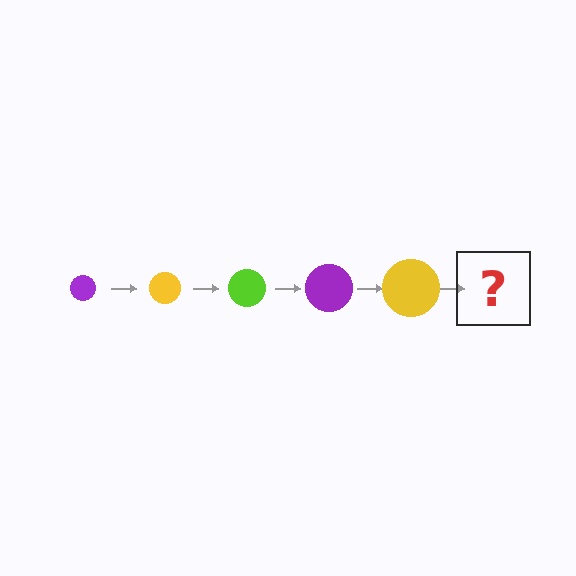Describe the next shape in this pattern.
It should be a lime circle, larger than the previous one.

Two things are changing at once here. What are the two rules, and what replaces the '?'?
The two rules are that the circle grows larger each step and the color cycles through purple, yellow, and lime. The '?' should be a lime circle, larger than the previous one.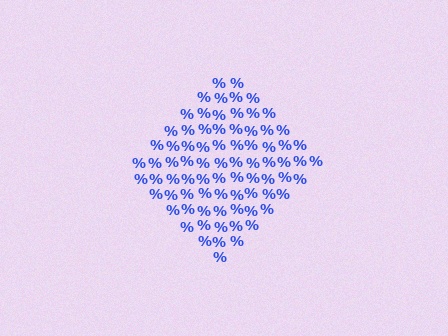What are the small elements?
The small elements are percent signs.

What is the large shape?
The large shape is a diamond.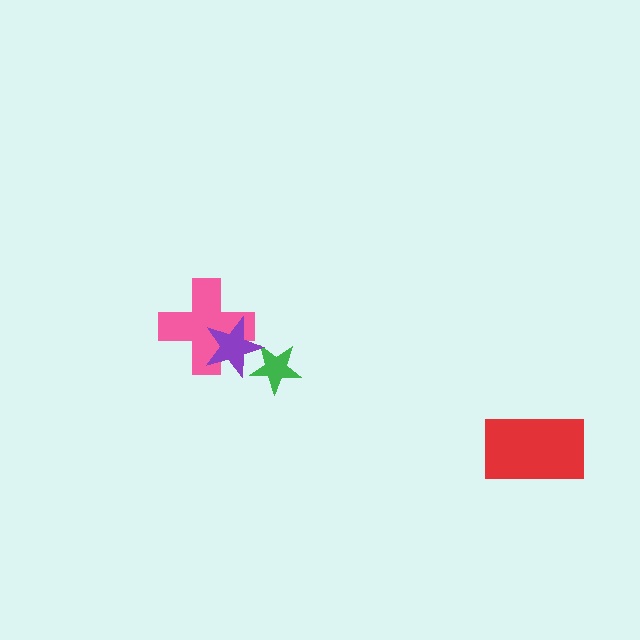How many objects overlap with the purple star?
2 objects overlap with the purple star.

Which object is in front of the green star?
The purple star is in front of the green star.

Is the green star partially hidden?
Yes, it is partially covered by another shape.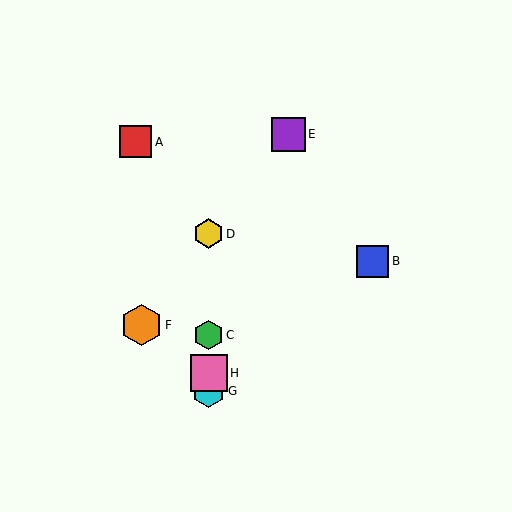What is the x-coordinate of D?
Object D is at x≈209.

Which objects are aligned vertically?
Objects C, D, G, H are aligned vertically.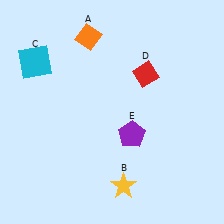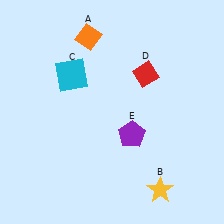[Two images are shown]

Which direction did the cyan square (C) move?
The cyan square (C) moved right.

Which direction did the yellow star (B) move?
The yellow star (B) moved right.